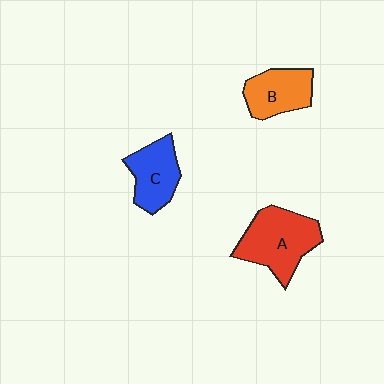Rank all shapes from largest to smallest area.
From largest to smallest: A (red), C (blue), B (orange).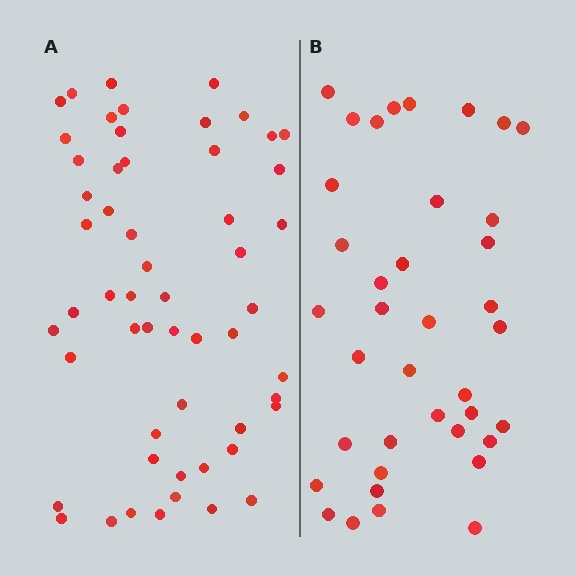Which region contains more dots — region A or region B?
Region A (the left region) has more dots.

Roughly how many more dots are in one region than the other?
Region A has approximately 15 more dots than region B.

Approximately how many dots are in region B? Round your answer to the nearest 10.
About 40 dots. (The exact count is 38, which rounds to 40.)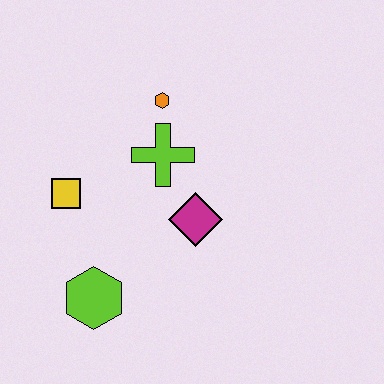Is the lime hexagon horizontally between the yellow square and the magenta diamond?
Yes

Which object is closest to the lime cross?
The orange hexagon is closest to the lime cross.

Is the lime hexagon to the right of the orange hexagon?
No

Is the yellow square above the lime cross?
No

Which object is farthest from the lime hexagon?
The orange hexagon is farthest from the lime hexagon.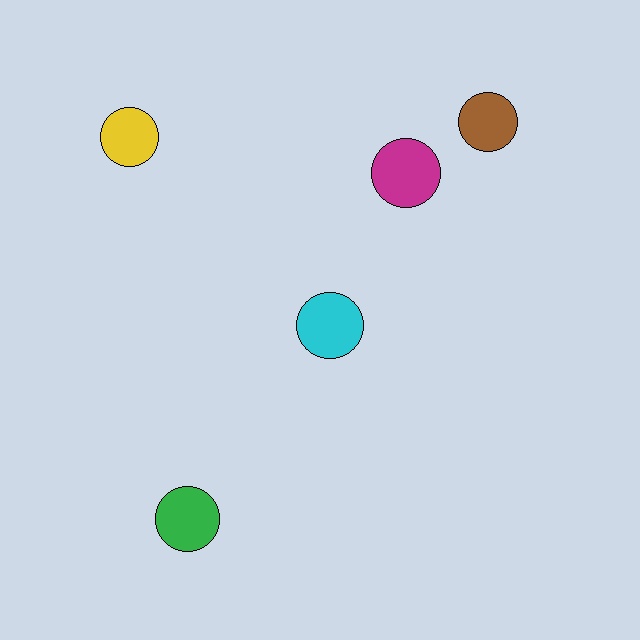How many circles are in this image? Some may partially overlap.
There are 5 circles.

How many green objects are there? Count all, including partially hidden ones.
There is 1 green object.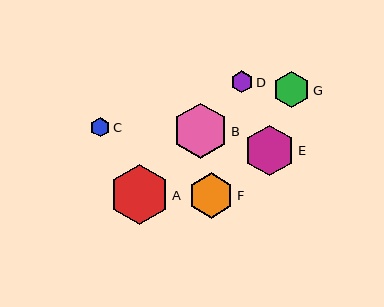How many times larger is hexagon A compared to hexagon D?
Hexagon A is approximately 2.7 times the size of hexagon D.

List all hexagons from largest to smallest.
From largest to smallest: A, B, E, F, G, D, C.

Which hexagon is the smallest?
Hexagon C is the smallest with a size of approximately 19 pixels.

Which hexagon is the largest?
Hexagon A is the largest with a size of approximately 60 pixels.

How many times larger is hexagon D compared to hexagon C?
Hexagon D is approximately 1.2 times the size of hexagon C.